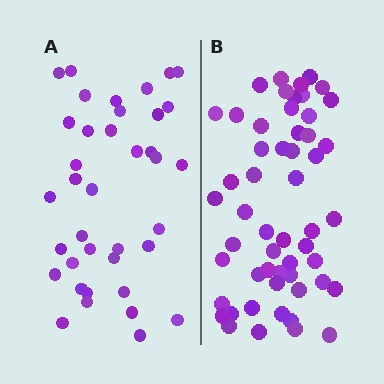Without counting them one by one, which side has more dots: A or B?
Region B (the right region) has more dots.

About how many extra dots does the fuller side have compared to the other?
Region B has approximately 15 more dots than region A.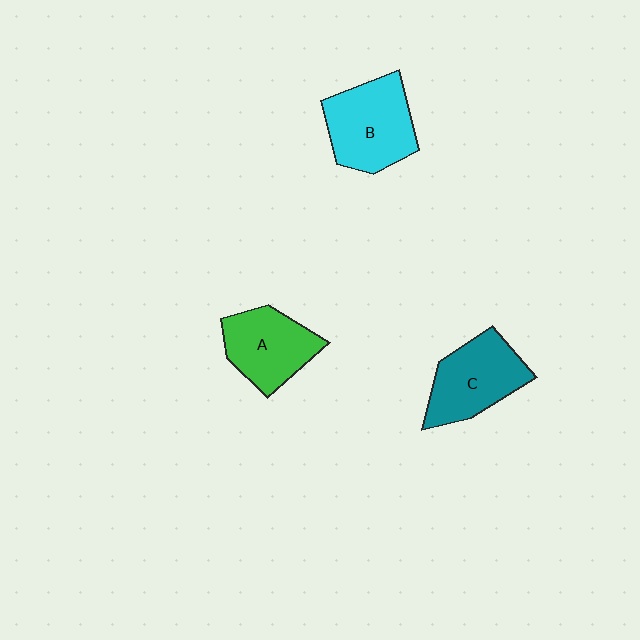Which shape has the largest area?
Shape B (cyan).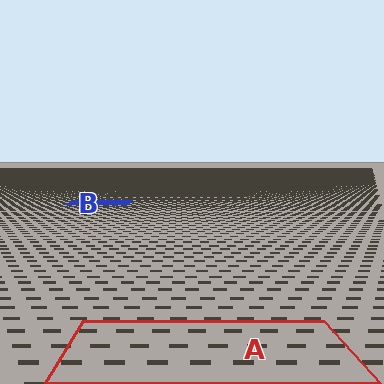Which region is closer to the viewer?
Region A is closer. The texture elements there are larger and more spread out.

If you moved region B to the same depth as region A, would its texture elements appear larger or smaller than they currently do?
They would appear larger. At a closer depth, the same texture elements are projected at a bigger on-screen size.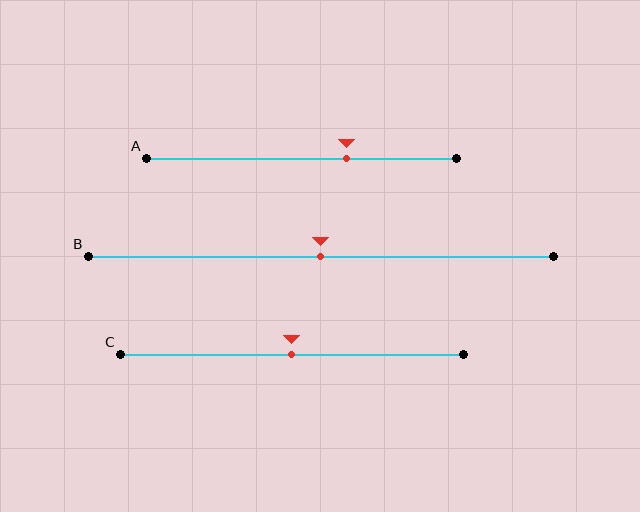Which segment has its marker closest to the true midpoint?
Segment B has its marker closest to the true midpoint.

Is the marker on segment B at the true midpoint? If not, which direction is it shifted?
Yes, the marker on segment B is at the true midpoint.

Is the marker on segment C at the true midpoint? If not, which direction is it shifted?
Yes, the marker on segment C is at the true midpoint.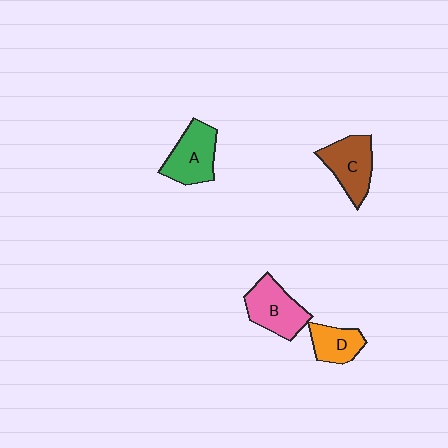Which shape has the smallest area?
Shape D (orange).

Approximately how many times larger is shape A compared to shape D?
Approximately 1.4 times.